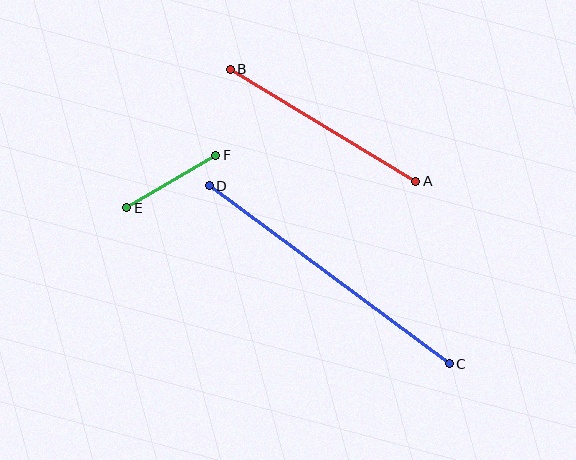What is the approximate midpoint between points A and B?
The midpoint is at approximately (323, 125) pixels.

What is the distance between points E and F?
The distance is approximately 104 pixels.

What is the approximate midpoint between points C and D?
The midpoint is at approximately (329, 275) pixels.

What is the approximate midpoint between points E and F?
The midpoint is at approximately (171, 181) pixels.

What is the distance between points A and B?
The distance is approximately 216 pixels.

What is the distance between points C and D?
The distance is approximately 299 pixels.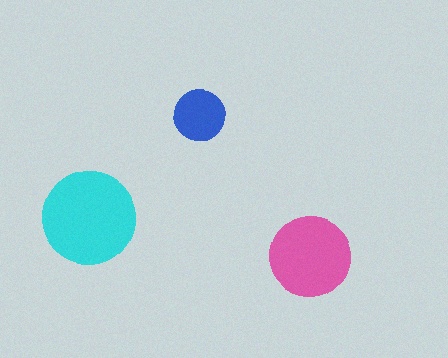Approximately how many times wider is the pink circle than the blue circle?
About 1.5 times wider.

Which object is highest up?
The blue circle is topmost.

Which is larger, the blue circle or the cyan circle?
The cyan one.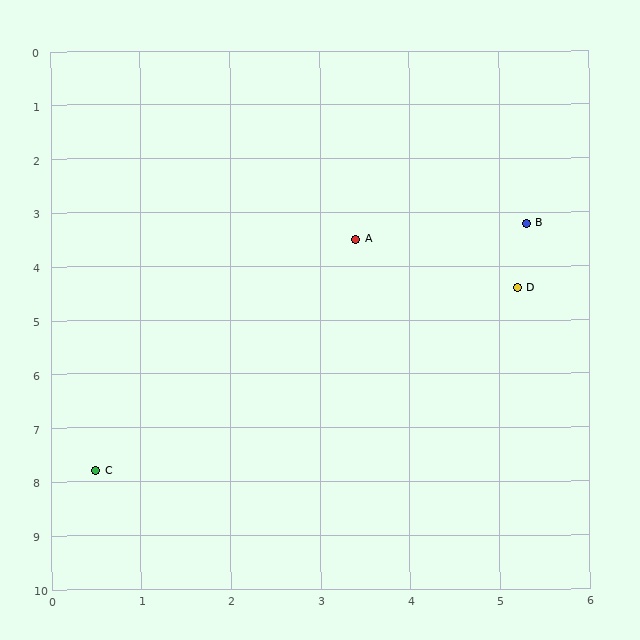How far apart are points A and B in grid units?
Points A and B are about 1.9 grid units apart.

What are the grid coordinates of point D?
Point D is at approximately (5.2, 4.4).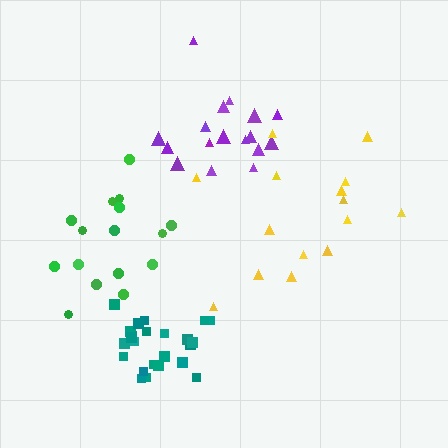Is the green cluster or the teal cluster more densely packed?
Teal.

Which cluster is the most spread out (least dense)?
Yellow.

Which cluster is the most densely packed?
Teal.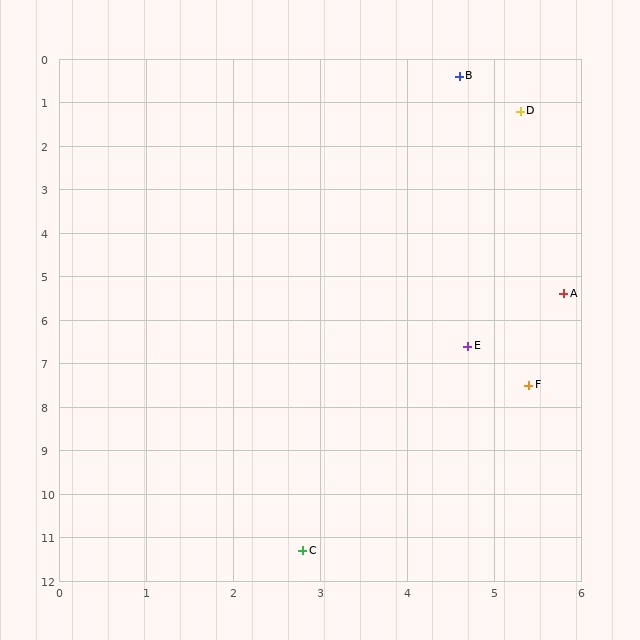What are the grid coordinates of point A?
Point A is at approximately (5.8, 5.4).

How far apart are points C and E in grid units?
Points C and E are about 5.1 grid units apart.